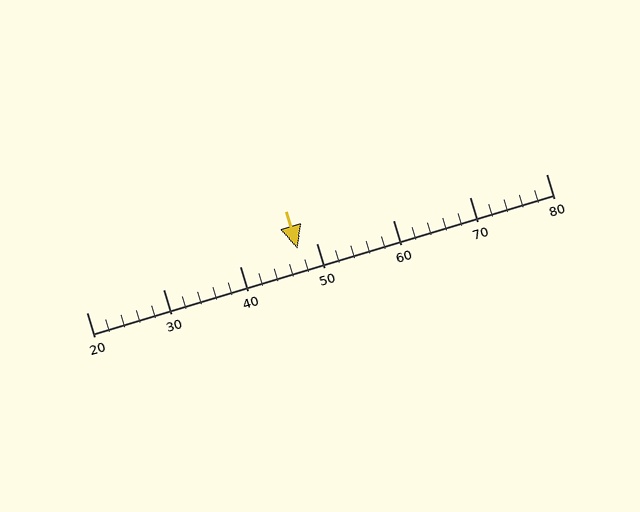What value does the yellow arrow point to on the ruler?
The yellow arrow points to approximately 48.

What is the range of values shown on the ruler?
The ruler shows values from 20 to 80.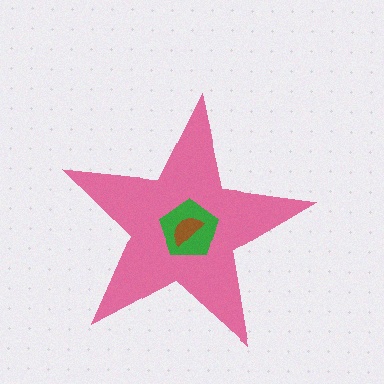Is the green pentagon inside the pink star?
Yes.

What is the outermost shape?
The pink star.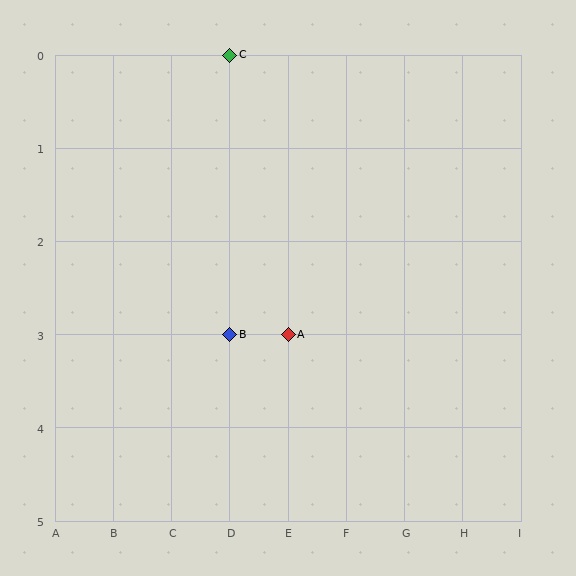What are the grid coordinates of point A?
Point A is at grid coordinates (E, 3).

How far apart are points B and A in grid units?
Points B and A are 1 column apart.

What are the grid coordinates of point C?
Point C is at grid coordinates (D, 0).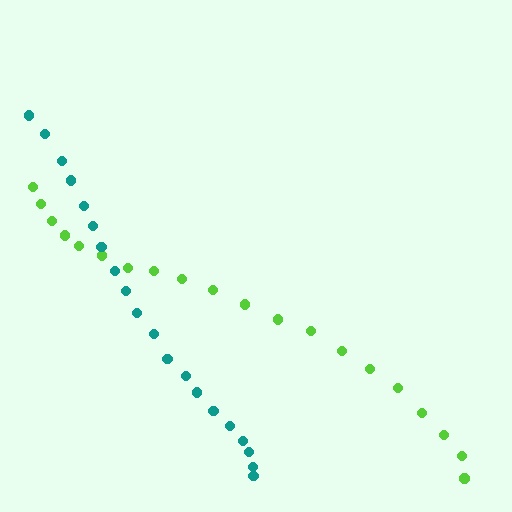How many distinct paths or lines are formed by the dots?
There are 2 distinct paths.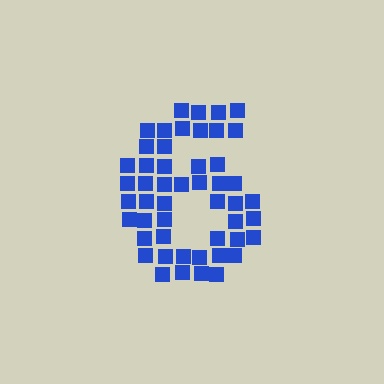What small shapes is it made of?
It is made of small squares.